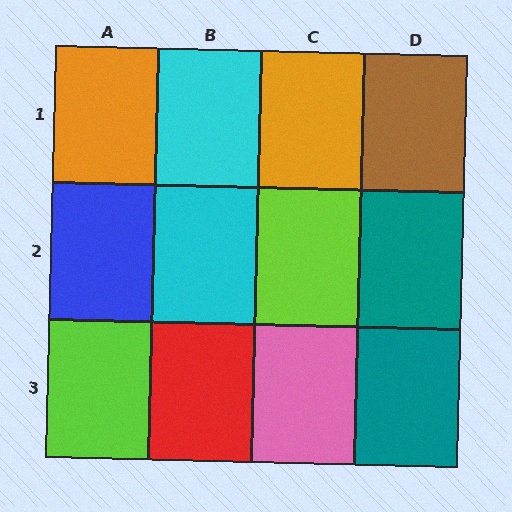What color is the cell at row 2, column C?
Lime.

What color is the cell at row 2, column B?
Cyan.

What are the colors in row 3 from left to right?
Lime, red, pink, teal.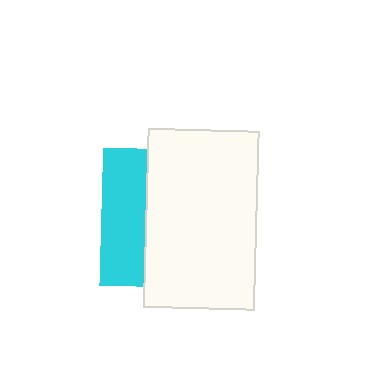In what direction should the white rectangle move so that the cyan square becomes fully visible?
The white rectangle should move right. That is the shortest direction to clear the overlap and leave the cyan square fully visible.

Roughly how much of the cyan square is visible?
A small part of it is visible (roughly 32%).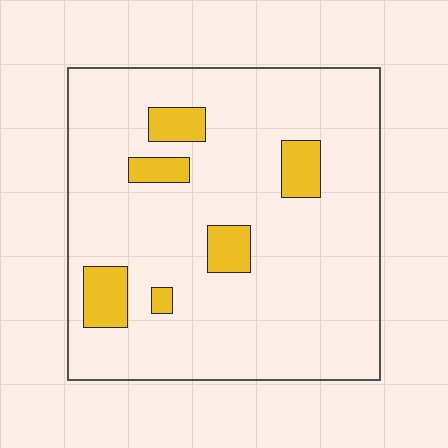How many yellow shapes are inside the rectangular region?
6.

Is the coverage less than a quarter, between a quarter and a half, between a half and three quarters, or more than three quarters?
Less than a quarter.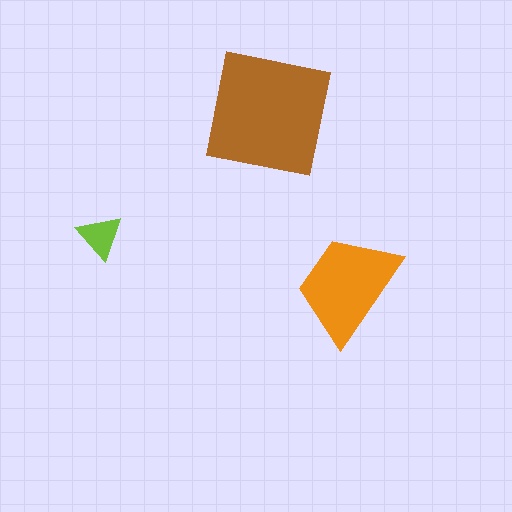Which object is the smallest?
The lime triangle.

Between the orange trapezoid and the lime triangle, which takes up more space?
The orange trapezoid.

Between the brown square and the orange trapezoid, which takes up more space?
The brown square.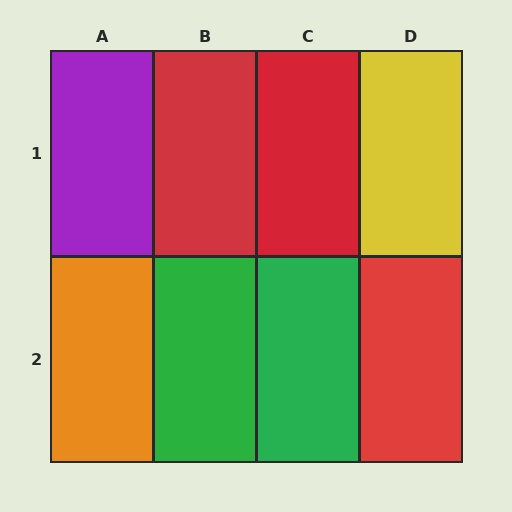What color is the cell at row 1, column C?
Red.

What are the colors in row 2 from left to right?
Orange, green, green, red.